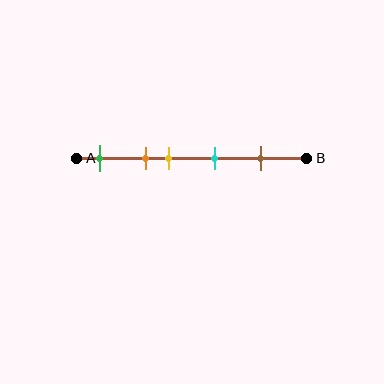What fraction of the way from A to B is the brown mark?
The brown mark is approximately 80% (0.8) of the way from A to B.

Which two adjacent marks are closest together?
The orange and yellow marks are the closest adjacent pair.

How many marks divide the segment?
There are 5 marks dividing the segment.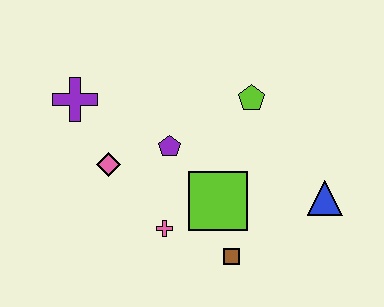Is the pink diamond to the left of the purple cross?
No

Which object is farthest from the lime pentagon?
The purple cross is farthest from the lime pentagon.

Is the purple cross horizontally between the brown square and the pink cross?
No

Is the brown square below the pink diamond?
Yes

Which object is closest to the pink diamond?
The purple pentagon is closest to the pink diamond.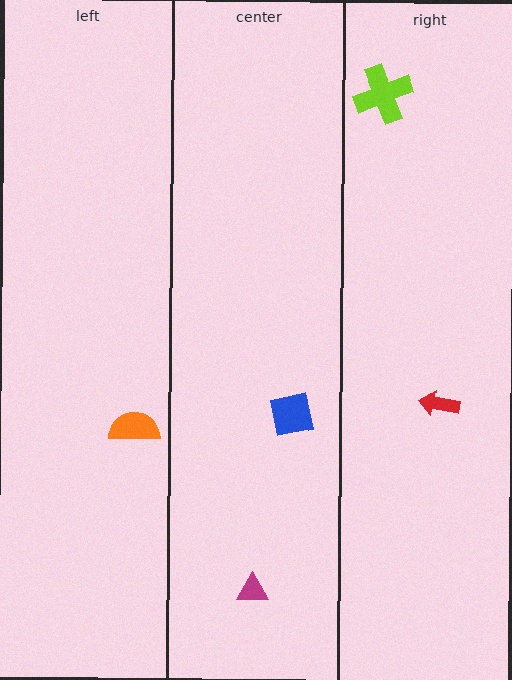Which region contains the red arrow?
The right region.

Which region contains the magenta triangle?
The center region.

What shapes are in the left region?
The orange semicircle.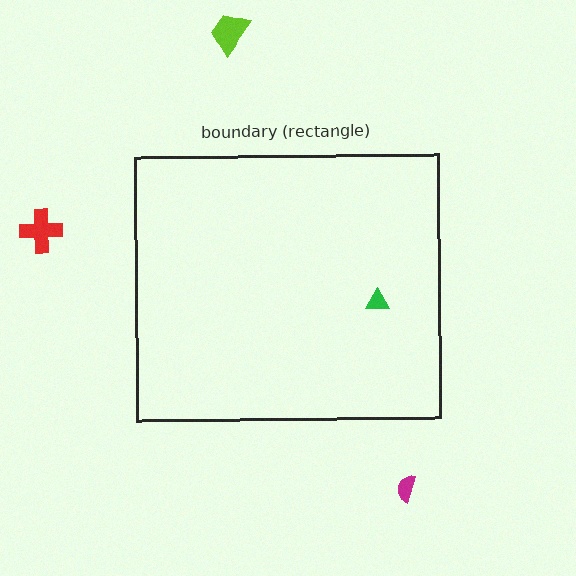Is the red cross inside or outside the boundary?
Outside.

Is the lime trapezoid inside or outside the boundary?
Outside.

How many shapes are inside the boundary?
1 inside, 3 outside.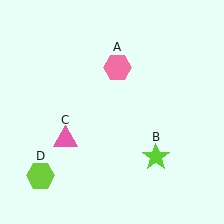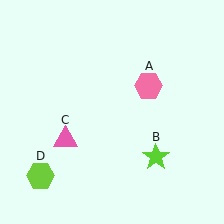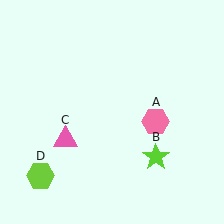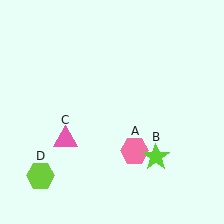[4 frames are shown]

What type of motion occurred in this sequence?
The pink hexagon (object A) rotated clockwise around the center of the scene.